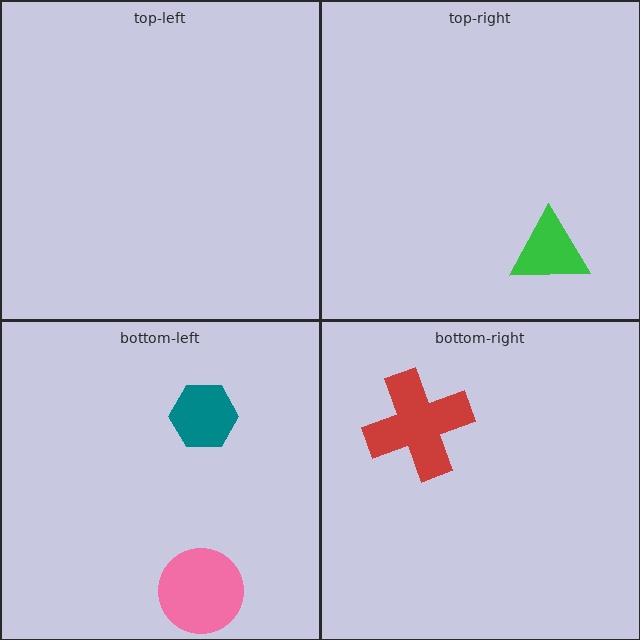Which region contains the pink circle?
The bottom-left region.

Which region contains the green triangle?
The top-right region.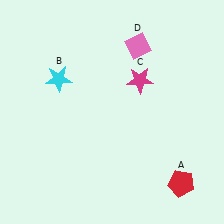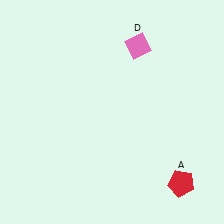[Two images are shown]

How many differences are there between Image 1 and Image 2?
There are 2 differences between the two images.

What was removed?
The magenta star (C), the cyan star (B) were removed in Image 2.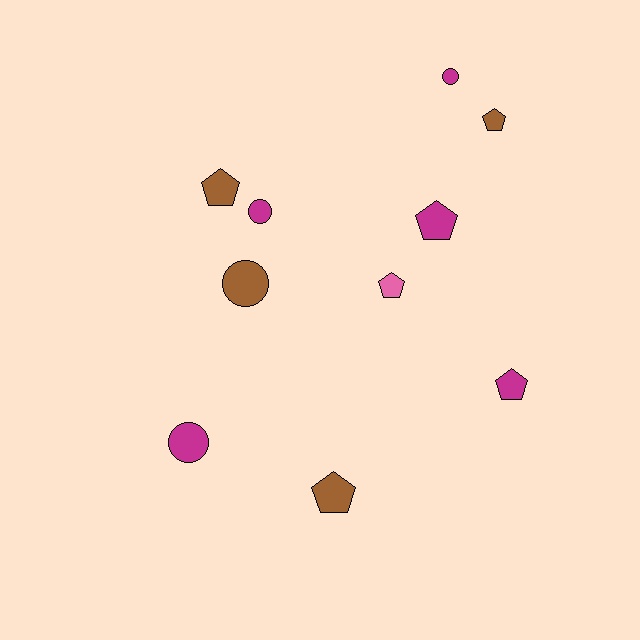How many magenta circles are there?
There are 3 magenta circles.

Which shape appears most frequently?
Pentagon, with 6 objects.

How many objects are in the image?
There are 10 objects.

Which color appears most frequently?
Magenta, with 5 objects.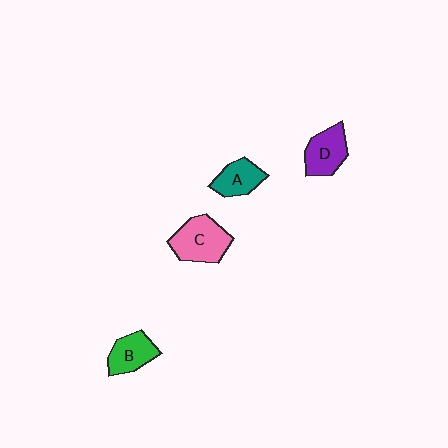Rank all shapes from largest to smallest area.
From largest to smallest: C (pink), D (purple), B (green), A (teal).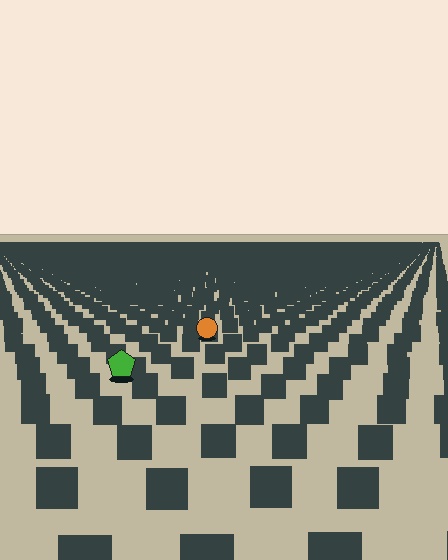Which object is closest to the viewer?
The green pentagon is closest. The texture marks near it are larger and more spread out.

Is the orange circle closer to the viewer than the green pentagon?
No. The green pentagon is closer — you can tell from the texture gradient: the ground texture is coarser near it.